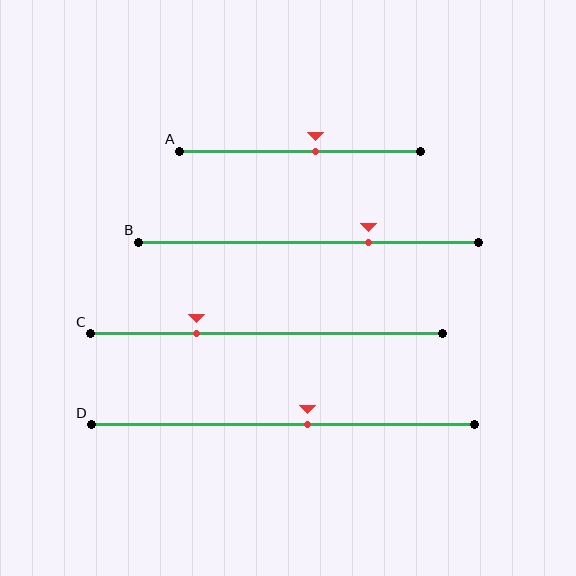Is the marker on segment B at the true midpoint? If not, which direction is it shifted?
No, the marker on segment B is shifted to the right by about 18% of the segment length.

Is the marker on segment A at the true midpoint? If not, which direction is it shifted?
No, the marker on segment A is shifted to the right by about 6% of the segment length.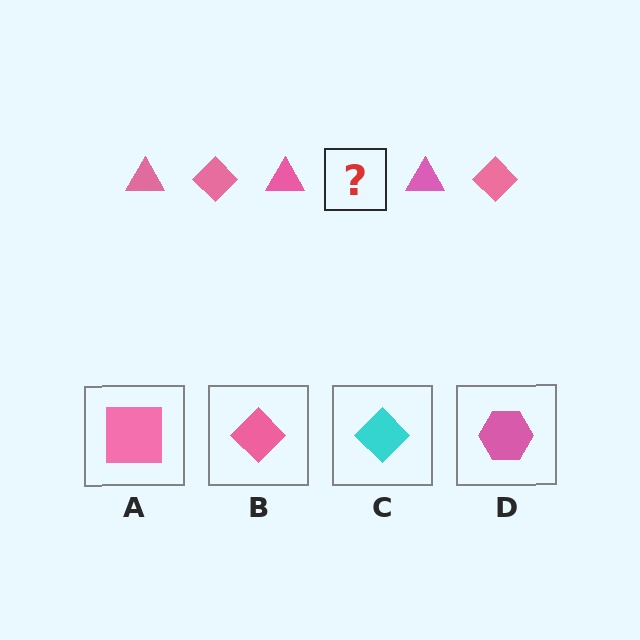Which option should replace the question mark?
Option B.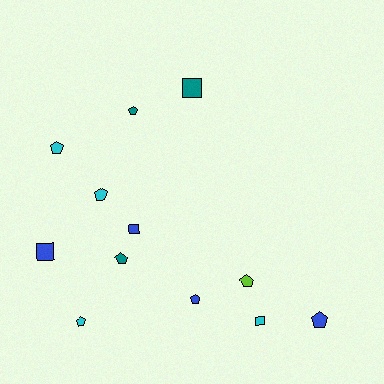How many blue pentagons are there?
There are 2 blue pentagons.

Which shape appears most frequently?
Pentagon, with 8 objects.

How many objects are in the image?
There are 12 objects.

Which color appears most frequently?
Cyan, with 4 objects.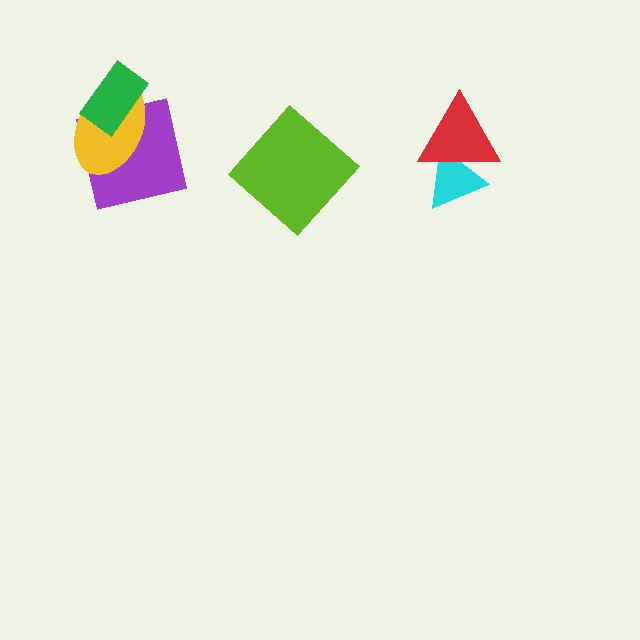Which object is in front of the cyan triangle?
The red triangle is in front of the cyan triangle.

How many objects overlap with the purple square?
2 objects overlap with the purple square.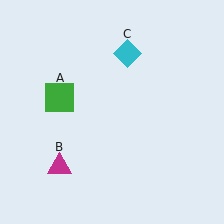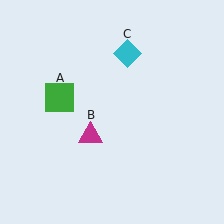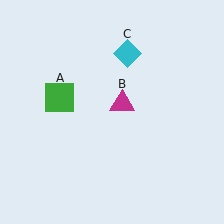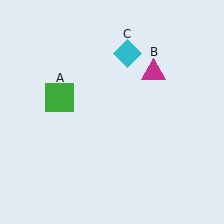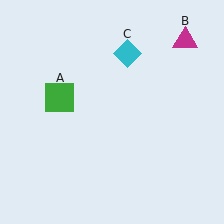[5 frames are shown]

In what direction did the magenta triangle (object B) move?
The magenta triangle (object B) moved up and to the right.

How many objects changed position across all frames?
1 object changed position: magenta triangle (object B).